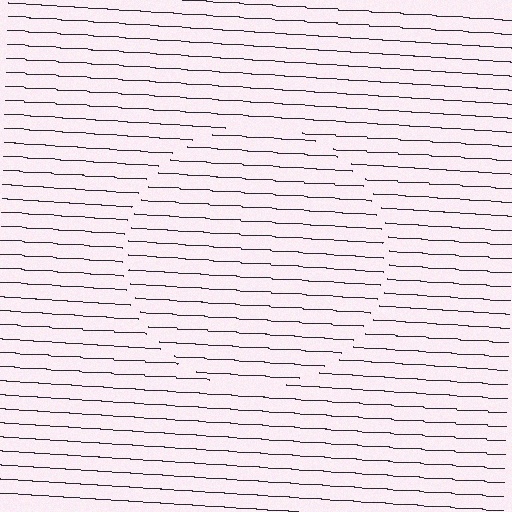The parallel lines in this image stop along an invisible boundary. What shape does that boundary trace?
An illusory circle. The interior of the shape contains the same grating, shifted by half a period — the contour is defined by the phase discontinuity where line-ends from the inner and outer gratings abut.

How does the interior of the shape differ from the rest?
The interior of the shape contains the same grating, shifted by half a period — the contour is defined by the phase discontinuity where line-ends from the inner and outer gratings abut.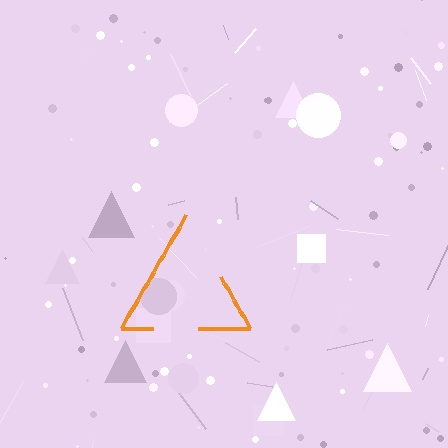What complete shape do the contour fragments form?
The contour fragments form a triangle.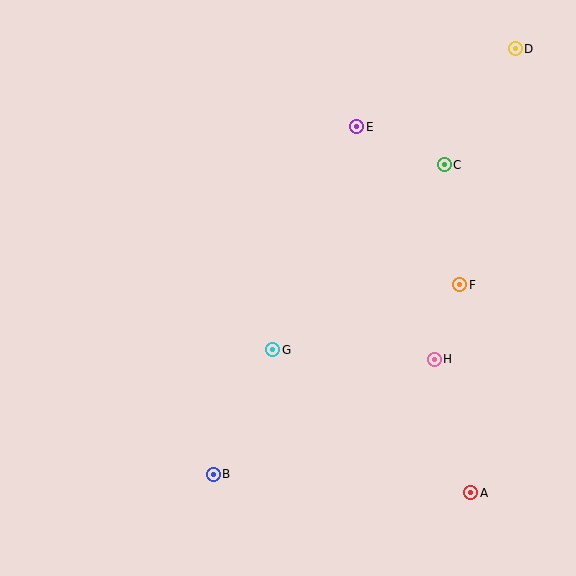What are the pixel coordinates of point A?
Point A is at (471, 493).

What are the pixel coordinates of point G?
Point G is at (273, 350).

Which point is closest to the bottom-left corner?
Point B is closest to the bottom-left corner.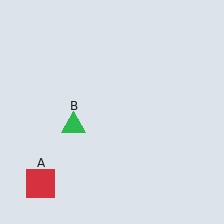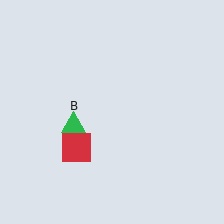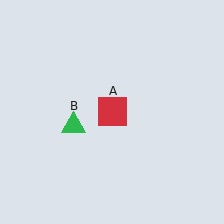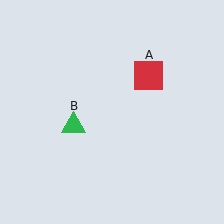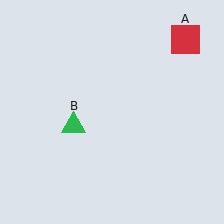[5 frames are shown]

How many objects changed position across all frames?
1 object changed position: red square (object A).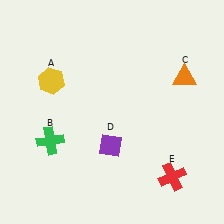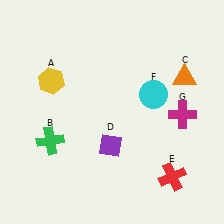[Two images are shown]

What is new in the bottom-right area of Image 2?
A magenta cross (G) was added in the bottom-right area of Image 2.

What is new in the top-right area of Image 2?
A cyan circle (F) was added in the top-right area of Image 2.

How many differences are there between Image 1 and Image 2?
There are 2 differences between the two images.